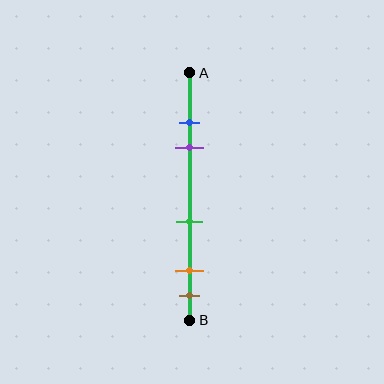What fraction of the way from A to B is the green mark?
The green mark is approximately 60% (0.6) of the way from A to B.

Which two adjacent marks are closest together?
The blue and purple marks are the closest adjacent pair.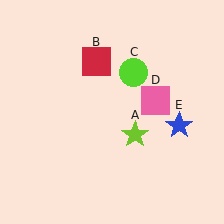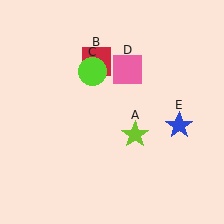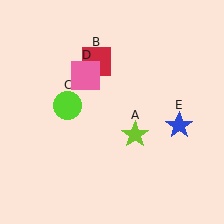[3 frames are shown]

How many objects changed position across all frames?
2 objects changed position: lime circle (object C), pink square (object D).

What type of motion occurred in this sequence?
The lime circle (object C), pink square (object D) rotated counterclockwise around the center of the scene.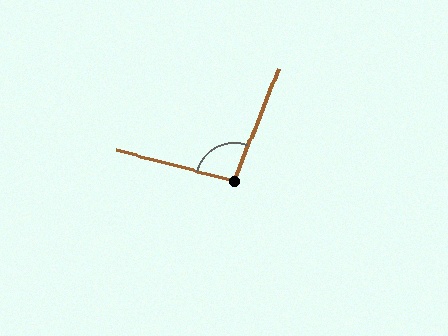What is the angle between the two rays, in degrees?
Approximately 97 degrees.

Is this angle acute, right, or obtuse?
It is obtuse.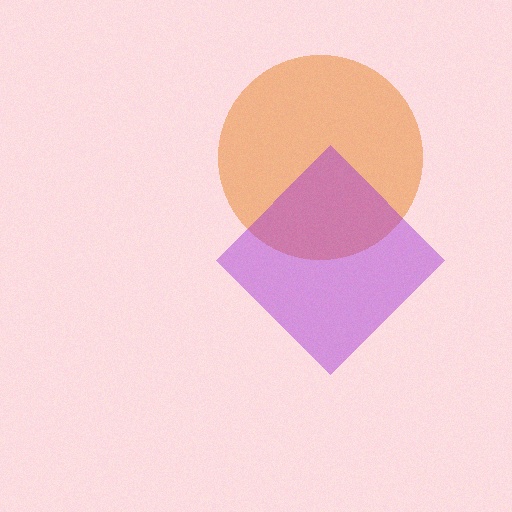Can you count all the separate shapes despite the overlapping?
Yes, there are 2 separate shapes.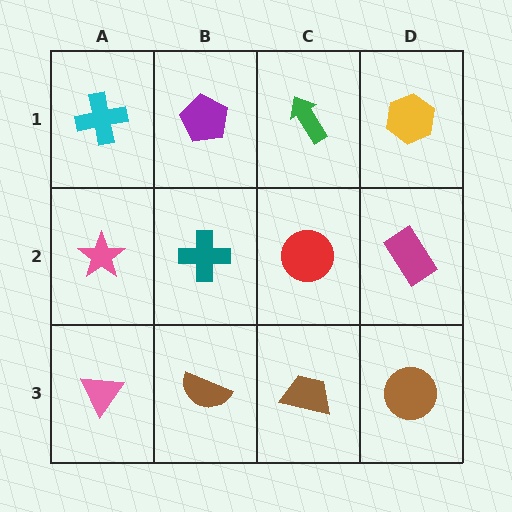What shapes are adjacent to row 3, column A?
A pink star (row 2, column A), a brown semicircle (row 3, column B).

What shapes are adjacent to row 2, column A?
A cyan cross (row 1, column A), a pink triangle (row 3, column A), a teal cross (row 2, column B).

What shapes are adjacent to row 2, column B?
A purple pentagon (row 1, column B), a brown semicircle (row 3, column B), a pink star (row 2, column A), a red circle (row 2, column C).